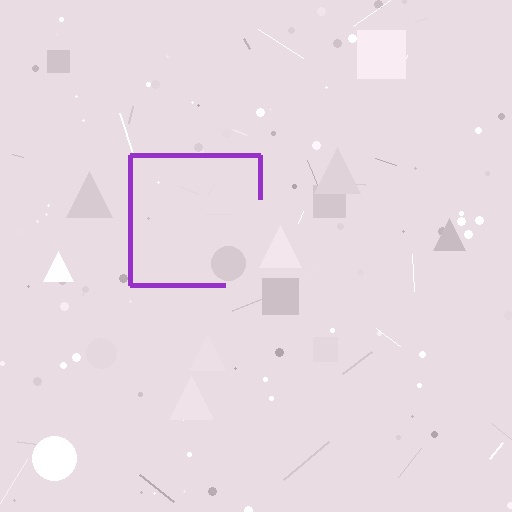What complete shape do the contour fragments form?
The contour fragments form a square.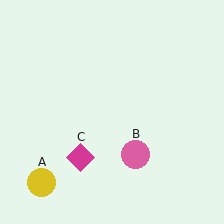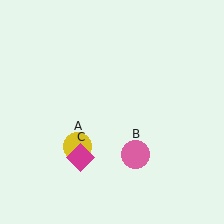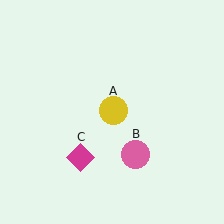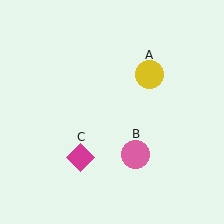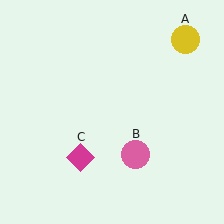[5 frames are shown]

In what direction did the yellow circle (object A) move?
The yellow circle (object A) moved up and to the right.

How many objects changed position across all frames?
1 object changed position: yellow circle (object A).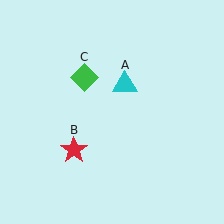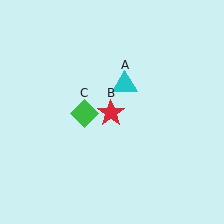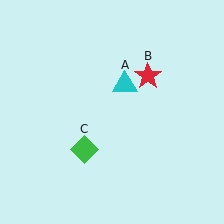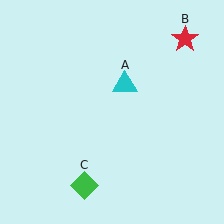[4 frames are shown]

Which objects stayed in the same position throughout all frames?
Cyan triangle (object A) remained stationary.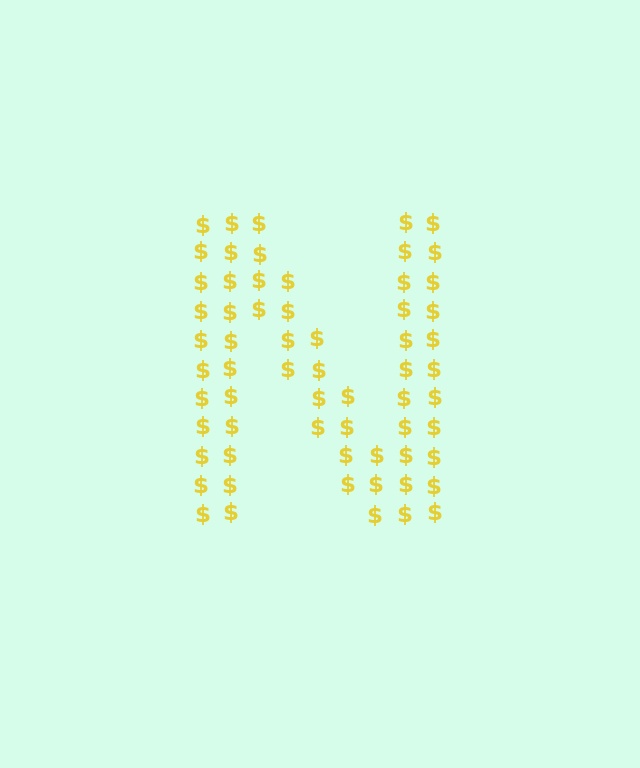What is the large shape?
The large shape is the letter N.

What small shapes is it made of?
It is made of small dollar signs.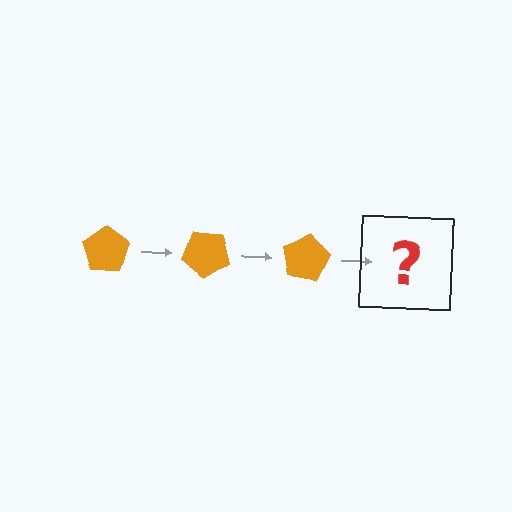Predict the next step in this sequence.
The next step is an orange pentagon rotated 120 degrees.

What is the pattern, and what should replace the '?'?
The pattern is that the pentagon rotates 40 degrees each step. The '?' should be an orange pentagon rotated 120 degrees.